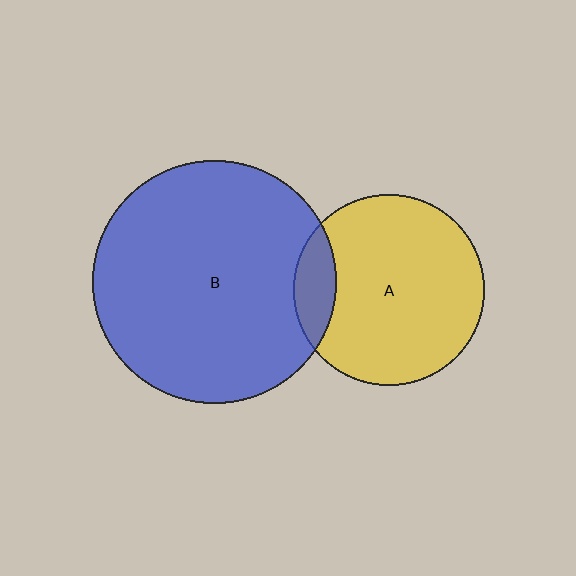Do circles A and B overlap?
Yes.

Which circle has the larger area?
Circle B (blue).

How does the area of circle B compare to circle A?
Approximately 1.6 times.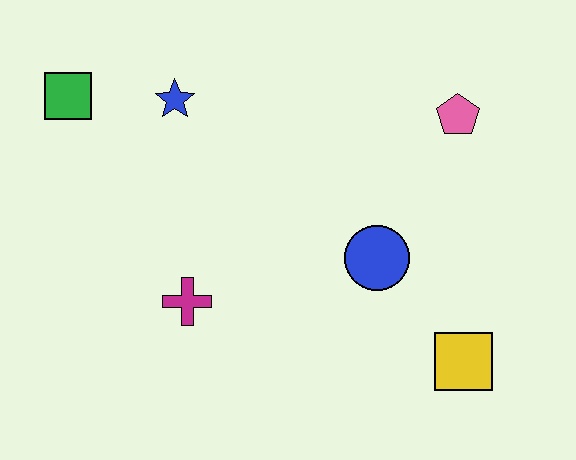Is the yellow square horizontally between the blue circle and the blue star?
No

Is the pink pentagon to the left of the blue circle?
No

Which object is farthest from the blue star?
The yellow square is farthest from the blue star.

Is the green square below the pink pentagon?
No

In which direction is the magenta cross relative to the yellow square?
The magenta cross is to the left of the yellow square.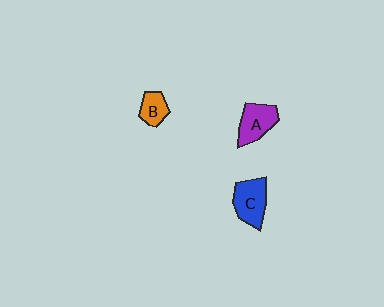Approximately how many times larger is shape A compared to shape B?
Approximately 1.6 times.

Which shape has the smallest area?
Shape B (orange).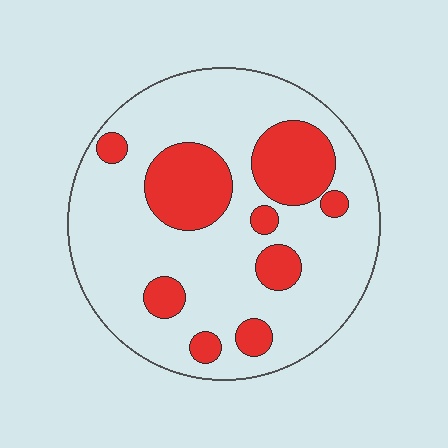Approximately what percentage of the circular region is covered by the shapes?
Approximately 25%.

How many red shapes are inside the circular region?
9.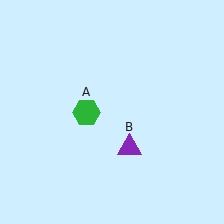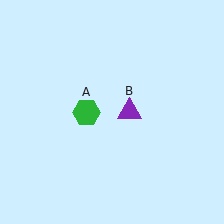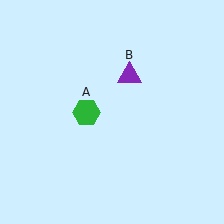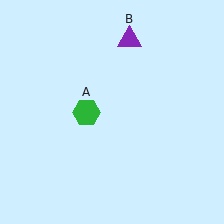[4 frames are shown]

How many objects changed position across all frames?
1 object changed position: purple triangle (object B).